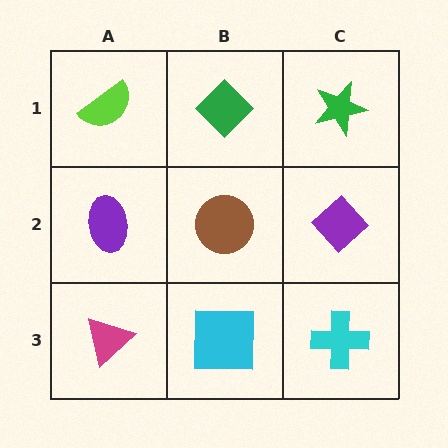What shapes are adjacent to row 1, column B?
A brown circle (row 2, column B), a lime semicircle (row 1, column A), a green star (row 1, column C).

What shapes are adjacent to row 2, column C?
A green star (row 1, column C), a cyan cross (row 3, column C), a brown circle (row 2, column B).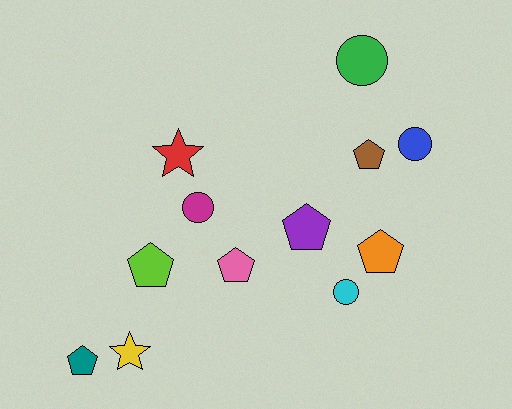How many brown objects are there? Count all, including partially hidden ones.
There is 1 brown object.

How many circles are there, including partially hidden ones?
There are 4 circles.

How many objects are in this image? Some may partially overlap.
There are 12 objects.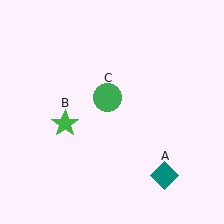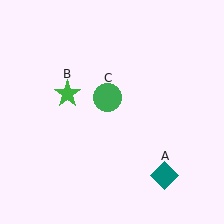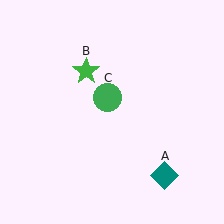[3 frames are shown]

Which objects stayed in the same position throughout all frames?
Teal diamond (object A) and green circle (object C) remained stationary.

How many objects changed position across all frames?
1 object changed position: green star (object B).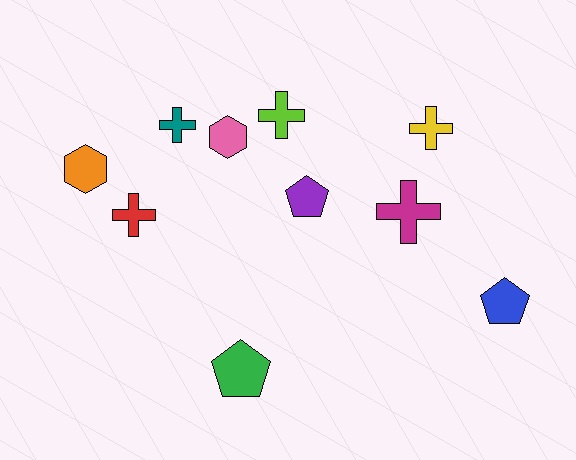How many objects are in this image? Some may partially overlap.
There are 10 objects.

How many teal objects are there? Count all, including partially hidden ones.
There is 1 teal object.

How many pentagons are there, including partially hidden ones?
There are 3 pentagons.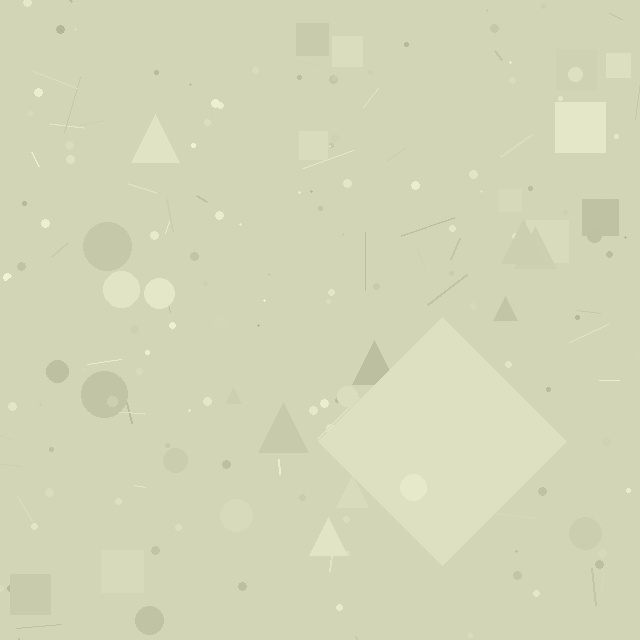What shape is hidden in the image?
A diamond is hidden in the image.